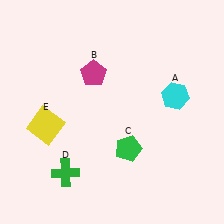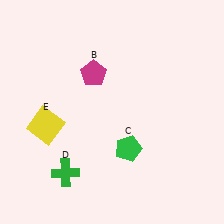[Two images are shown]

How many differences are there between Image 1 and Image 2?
There is 1 difference between the two images.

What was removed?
The cyan hexagon (A) was removed in Image 2.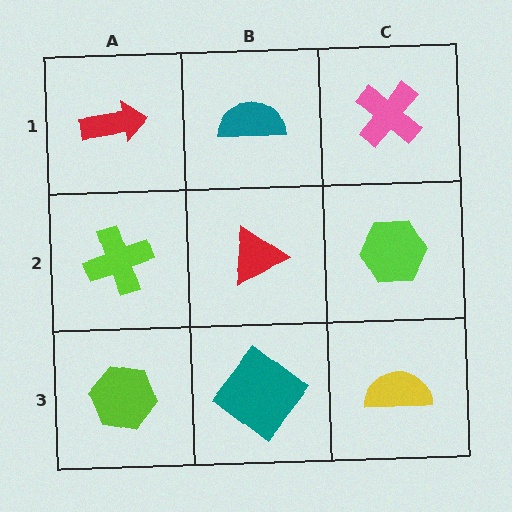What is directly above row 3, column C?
A lime hexagon.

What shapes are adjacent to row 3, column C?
A lime hexagon (row 2, column C), a teal diamond (row 3, column B).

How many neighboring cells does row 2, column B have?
4.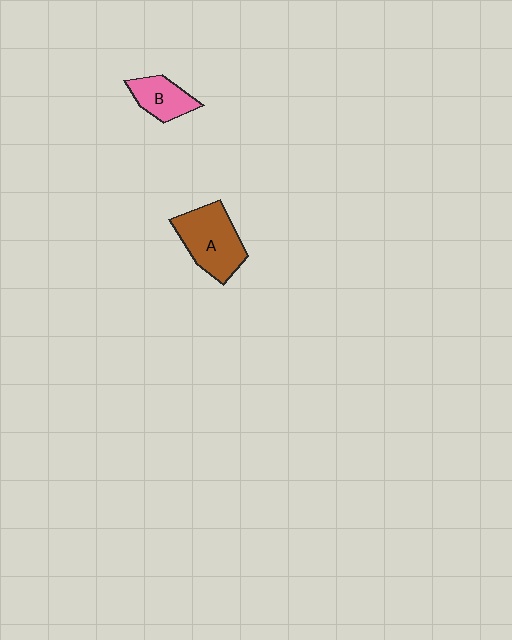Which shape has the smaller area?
Shape B (pink).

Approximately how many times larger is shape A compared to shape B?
Approximately 1.7 times.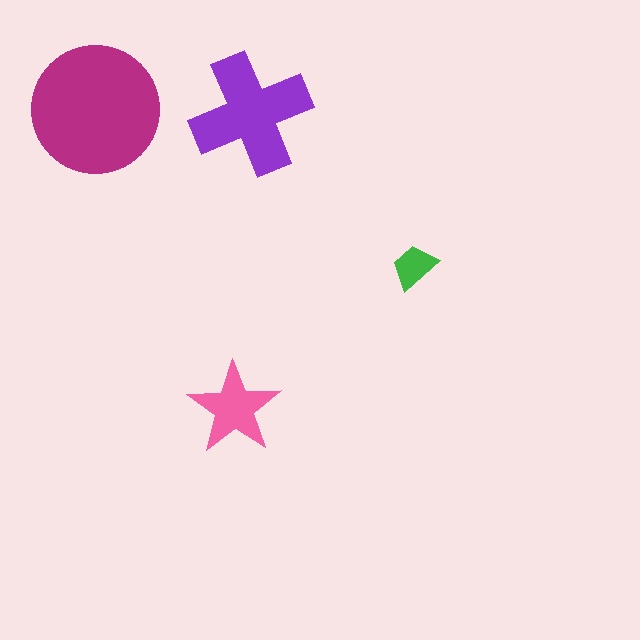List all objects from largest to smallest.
The magenta circle, the purple cross, the pink star, the green trapezoid.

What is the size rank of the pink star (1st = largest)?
3rd.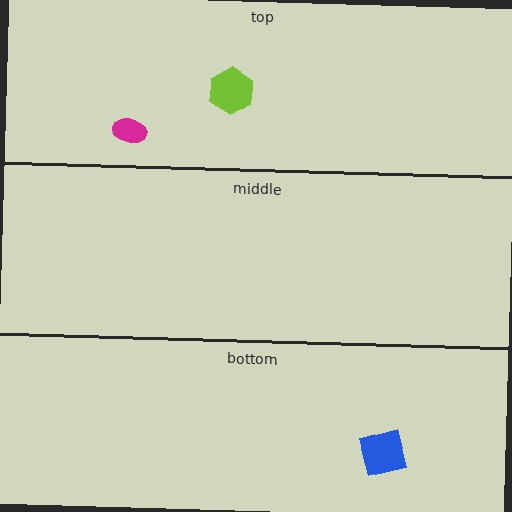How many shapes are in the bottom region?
1.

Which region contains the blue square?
The bottom region.